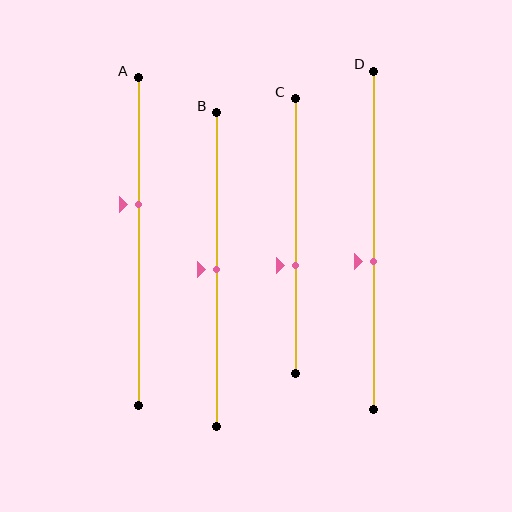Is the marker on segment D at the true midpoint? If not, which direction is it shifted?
No, the marker on segment D is shifted downward by about 6% of the segment length.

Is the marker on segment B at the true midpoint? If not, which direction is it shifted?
Yes, the marker on segment B is at the true midpoint.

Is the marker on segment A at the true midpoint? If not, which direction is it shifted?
No, the marker on segment A is shifted upward by about 11% of the segment length.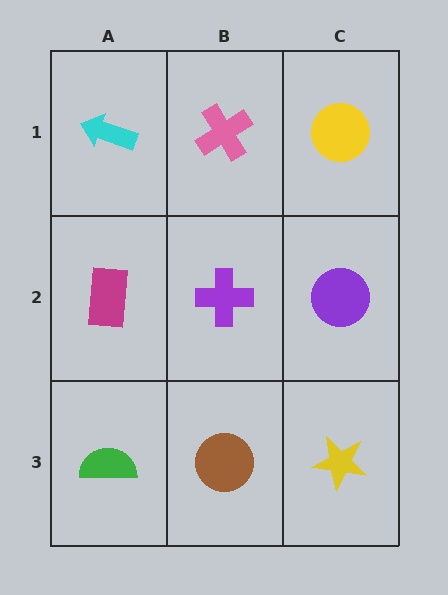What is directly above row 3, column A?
A magenta rectangle.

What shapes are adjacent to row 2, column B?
A pink cross (row 1, column B), a brown circle (row 3, column B), a magenta rectangle (row 2, column A), a purple circle (row 2, column C).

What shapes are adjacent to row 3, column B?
A purple cross (row 2, column B), a green semicircle (row 3, column A), a yellow star (row 3, column C).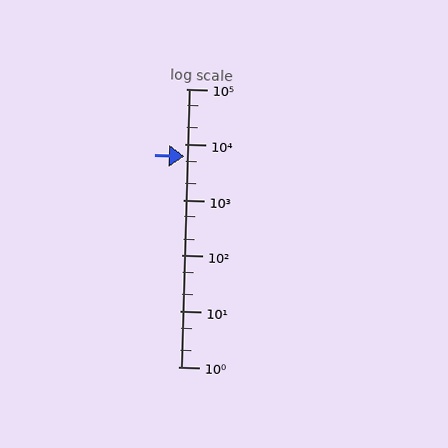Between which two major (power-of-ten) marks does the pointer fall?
The pointer is between 1000 and 10000.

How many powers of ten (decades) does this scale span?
The scale spans 5 decades, from 1 to 100000.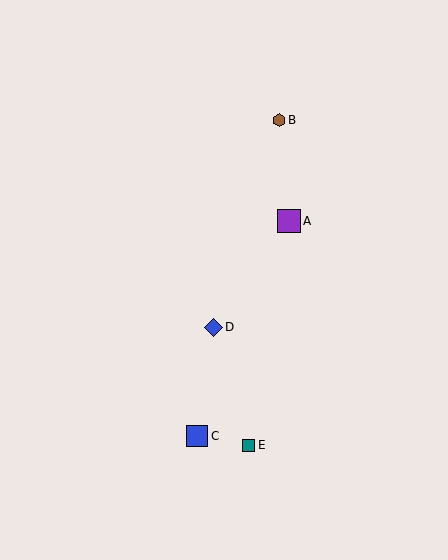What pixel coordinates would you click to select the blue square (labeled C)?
Click at (197, 436) to select the blue square C.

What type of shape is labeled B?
Shape B is a brown hexagon.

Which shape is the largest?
The purple square (labeled A) is the largest.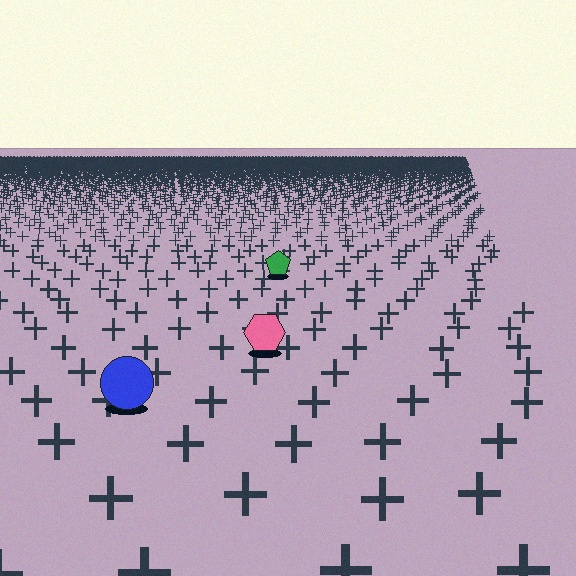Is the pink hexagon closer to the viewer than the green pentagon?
Yes. The pink hexagon is closer — you can tell from the texture gradient: the ground texture is coarser near it.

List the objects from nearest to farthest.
From nearest to farthest: the blue circle, the pink hexagon, the green pentagon.